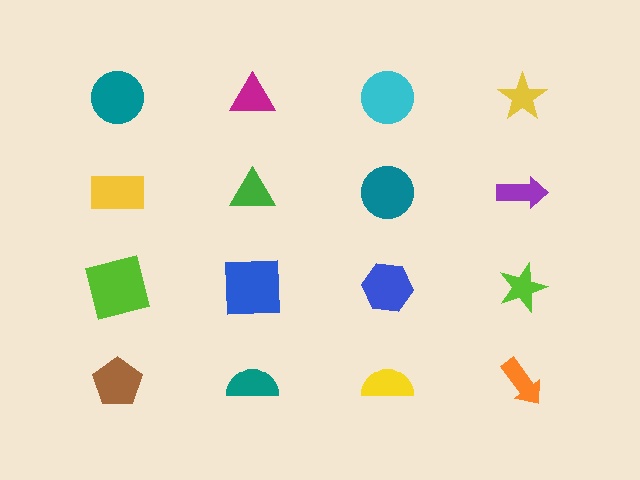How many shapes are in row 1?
4 shapes.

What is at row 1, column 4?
A yellow star.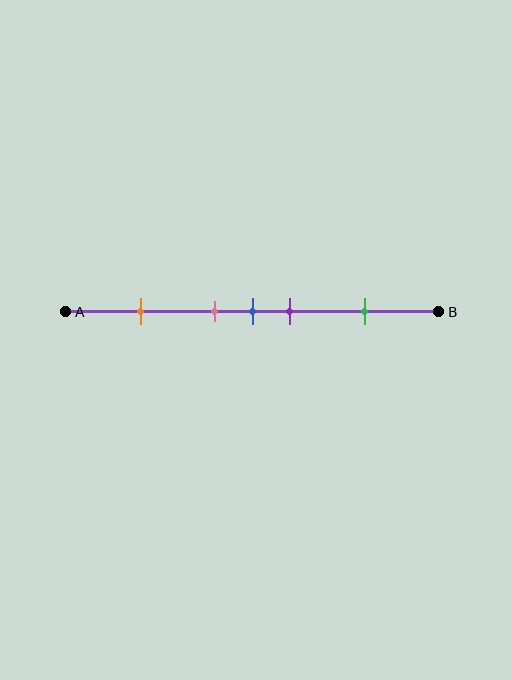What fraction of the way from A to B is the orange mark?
The orange mark is approximately 20% (0.2) of the way from A to B.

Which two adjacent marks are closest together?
The pink and blue marks are the closest adjacent pair.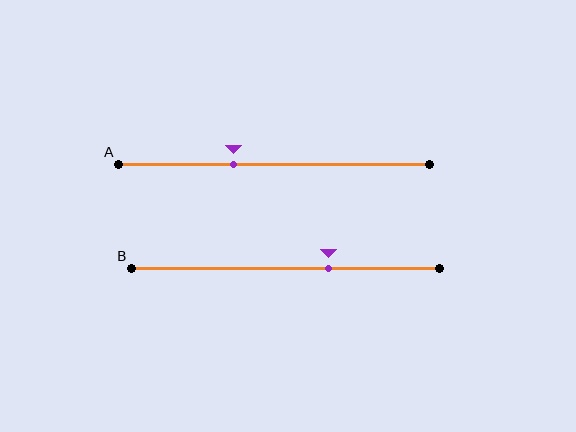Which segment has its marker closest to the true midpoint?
Segment A has its marker closest to the true midpoint.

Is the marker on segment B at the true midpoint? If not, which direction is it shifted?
No, the marker on segment B is shifted to the right by about 14% of the segment length.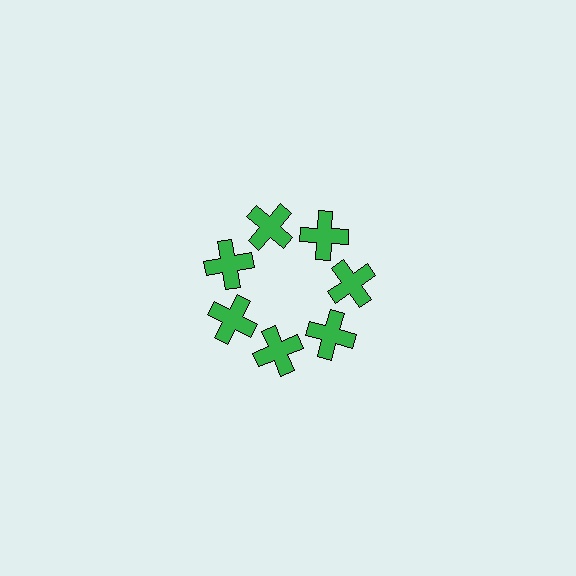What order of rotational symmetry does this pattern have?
This pattern has 7-fold rotational symmetry.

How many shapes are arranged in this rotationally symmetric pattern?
There are 7 shapes, arranged in 7 groups of 1.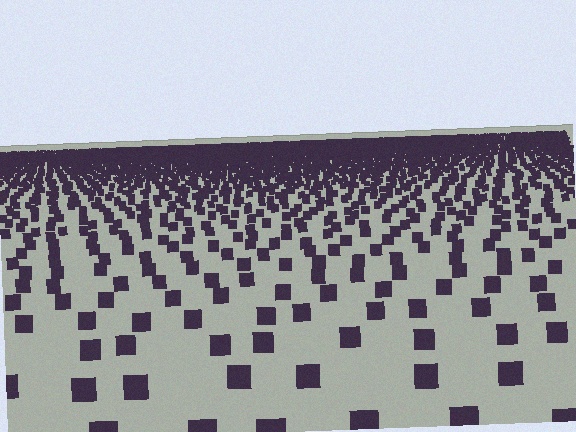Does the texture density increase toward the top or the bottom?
Density increases toward the top.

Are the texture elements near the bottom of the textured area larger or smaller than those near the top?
Larger. Near the bottom, elements are closer to the viewer and appear at a bigger on-screen size.